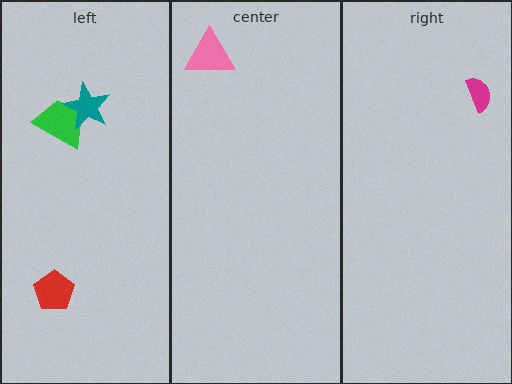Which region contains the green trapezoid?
The left region.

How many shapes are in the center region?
1.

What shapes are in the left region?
The green trapezoid, the red pentagon, the teal star.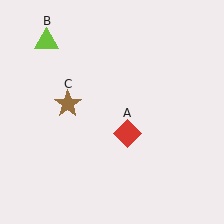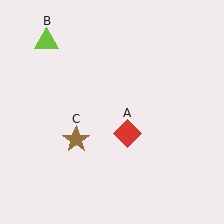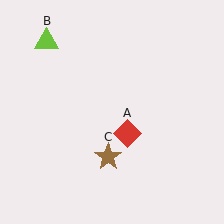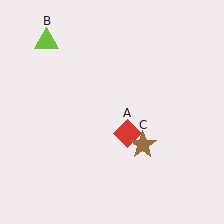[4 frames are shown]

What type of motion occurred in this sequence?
The brown star (object C) rotated counterclockwise around the center of the scene.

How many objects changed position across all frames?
1 object changed position: brown star (object C).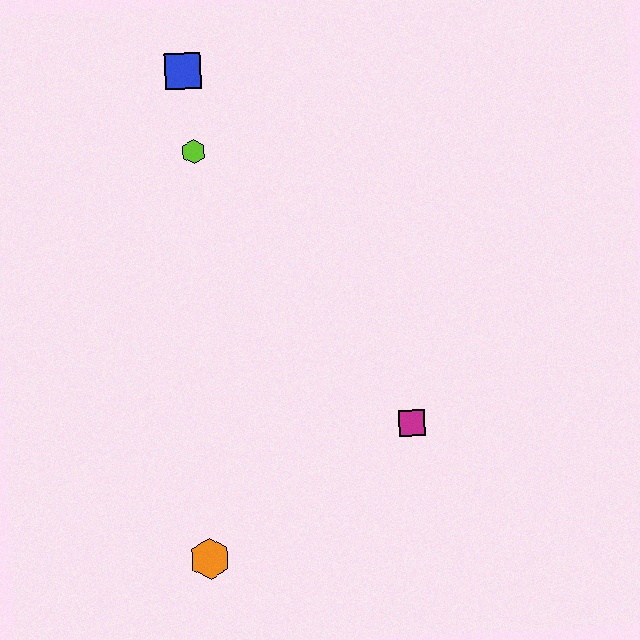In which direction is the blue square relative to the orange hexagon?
The blue square is above the orange hexagon.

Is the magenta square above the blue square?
No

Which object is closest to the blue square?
The lime hexagon is closest to the blue square.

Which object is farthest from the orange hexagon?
The blue square is farthest from the orange hexagon.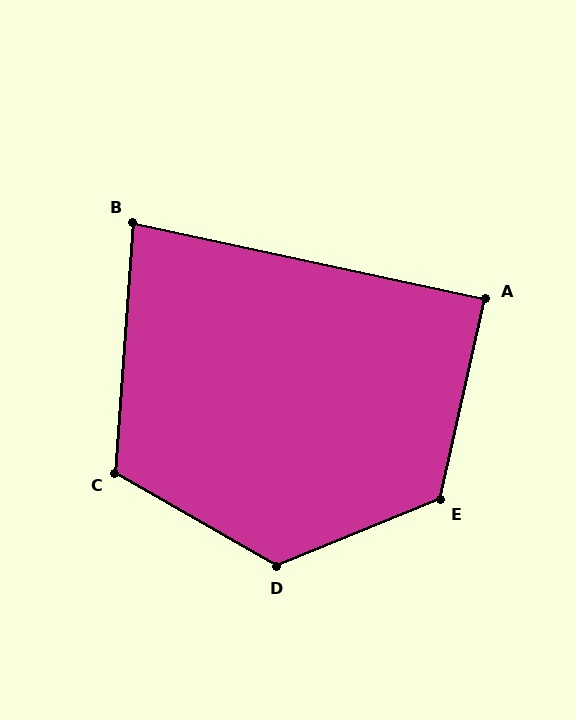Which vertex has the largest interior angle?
D, at approximately 128 degrees.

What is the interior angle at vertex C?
Approximately 116 degrees (obtuse).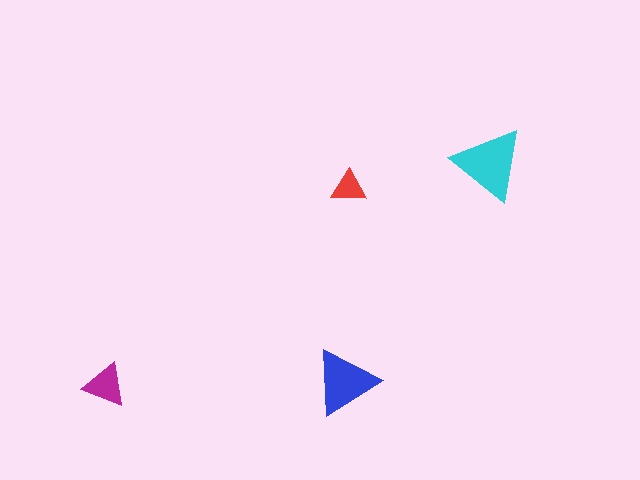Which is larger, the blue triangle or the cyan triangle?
The cyan one.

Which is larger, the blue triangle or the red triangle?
The blue one.